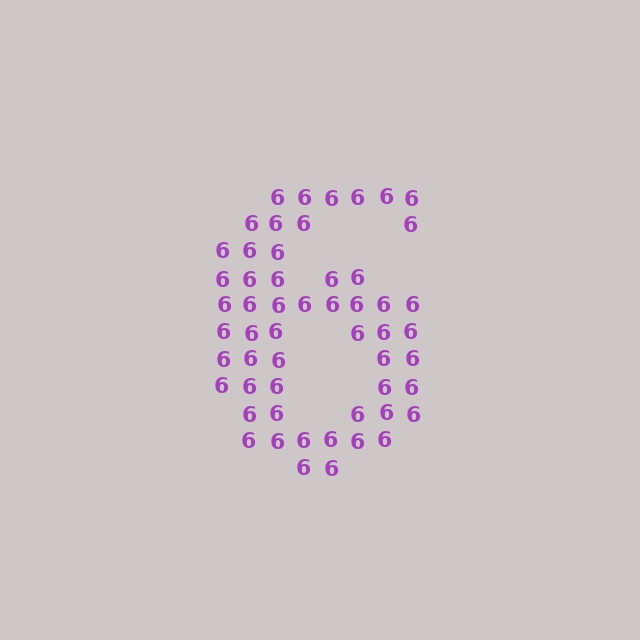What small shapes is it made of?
It is made of small digit 6's.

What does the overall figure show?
The overall figure shows the digit 6.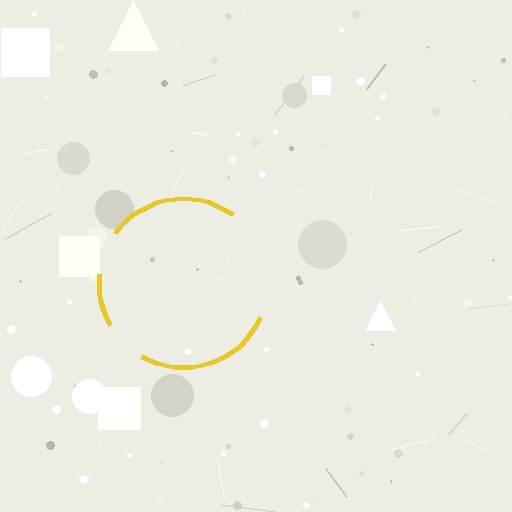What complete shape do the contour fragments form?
The contour fragments form a circle.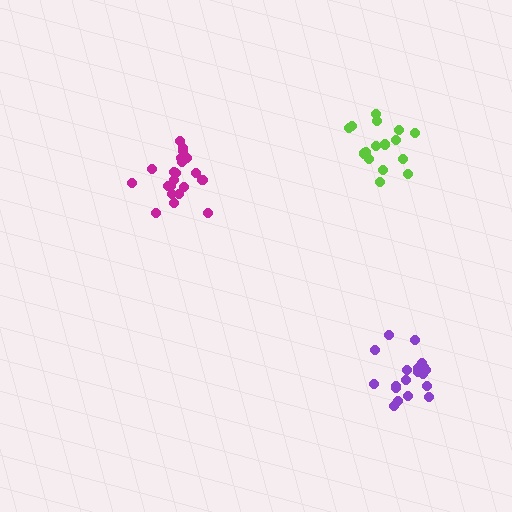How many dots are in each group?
Group 1: 17 dots, Group 2: 19 dots, Group 3: 21 dots (57 total).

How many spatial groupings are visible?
There are 3 spatial groupings.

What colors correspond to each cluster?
The clusters are colored: lime, purple, magenta.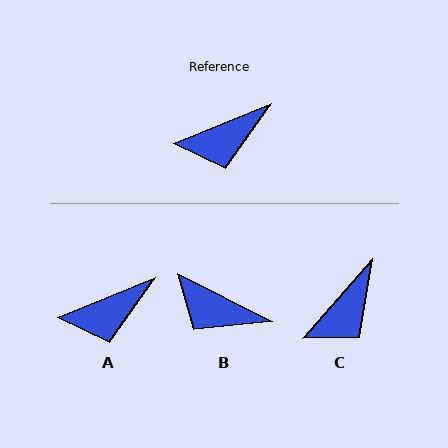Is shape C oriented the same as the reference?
No, it is off by about 26 degrees.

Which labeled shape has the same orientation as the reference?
A.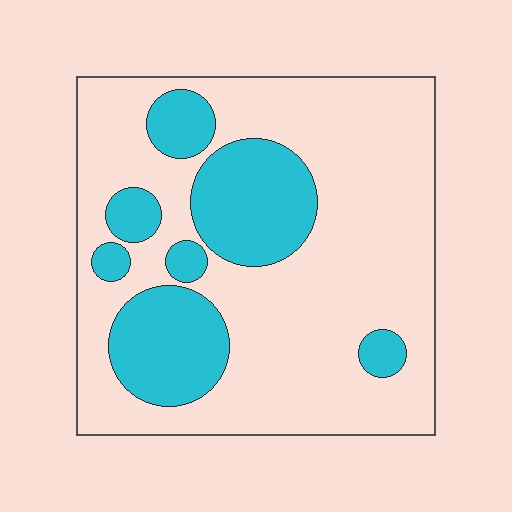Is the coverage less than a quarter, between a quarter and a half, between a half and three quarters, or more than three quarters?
Between a quarter and a half.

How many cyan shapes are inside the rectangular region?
7.